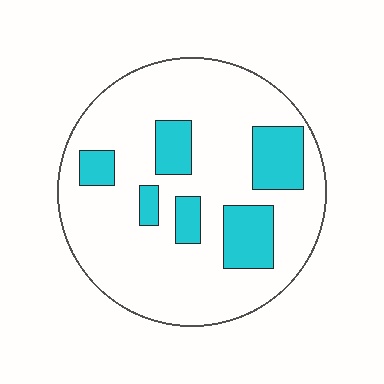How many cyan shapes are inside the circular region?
6.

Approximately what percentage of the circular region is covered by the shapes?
Approximately 20%.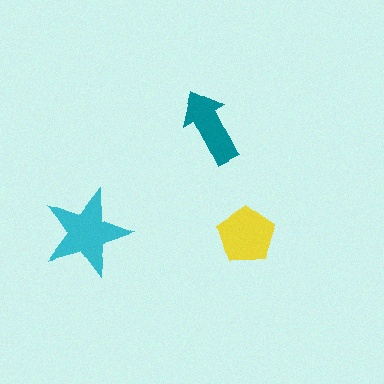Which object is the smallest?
The teal arrow.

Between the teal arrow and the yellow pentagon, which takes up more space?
The yellow pentagon.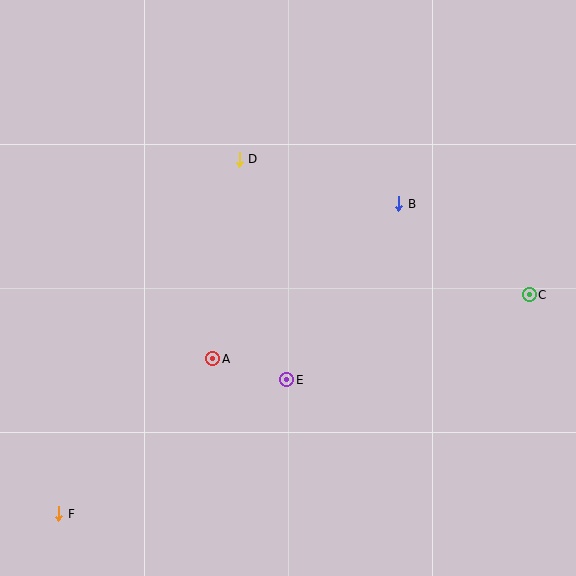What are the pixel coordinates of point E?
Point E is at (287, 380).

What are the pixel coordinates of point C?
Point C is at (529, 295).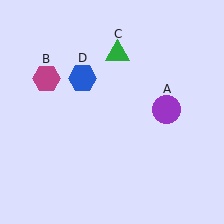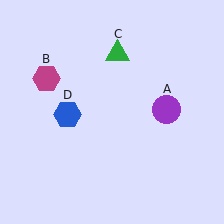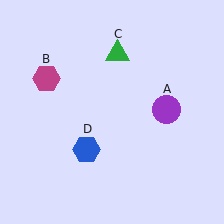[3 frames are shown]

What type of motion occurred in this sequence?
The blue hexagon (object D) rotated counterclockwise around the center of the scene.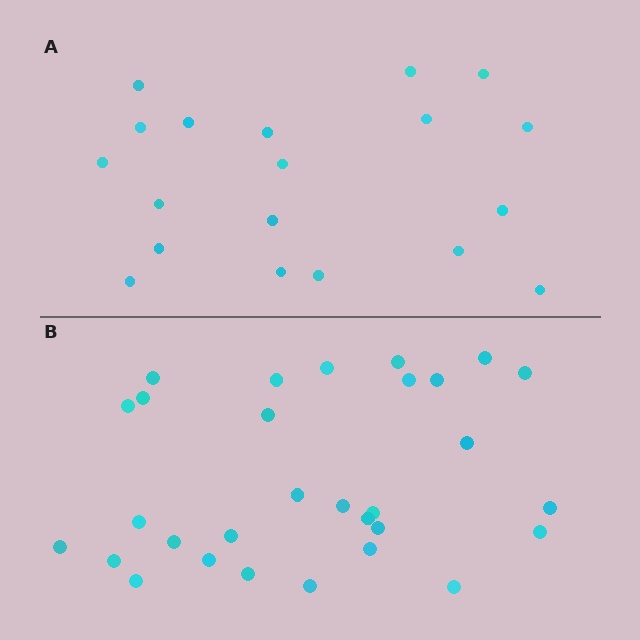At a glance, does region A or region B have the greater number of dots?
Region B (the bottom region) has more dots.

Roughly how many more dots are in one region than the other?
Region B has roughly 12 or so more dots than region A.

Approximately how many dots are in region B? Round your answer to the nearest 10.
About 30 dots.